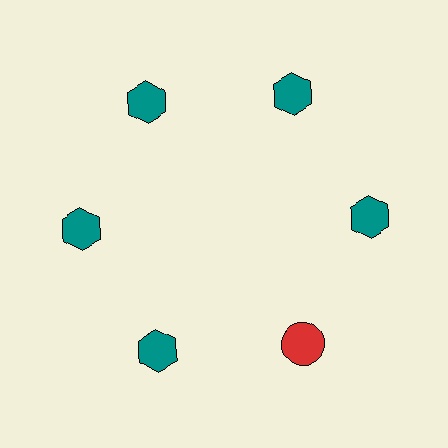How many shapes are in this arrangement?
There are 6 shapes arranged in a ring pattern.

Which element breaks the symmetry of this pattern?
The red circle at roughly the 5 o'clock position breaks the symmetry. All other shapes are teal hexagons.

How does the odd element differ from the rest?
It differs in both color (red instead of teal) and shape (circle instead of hexagon).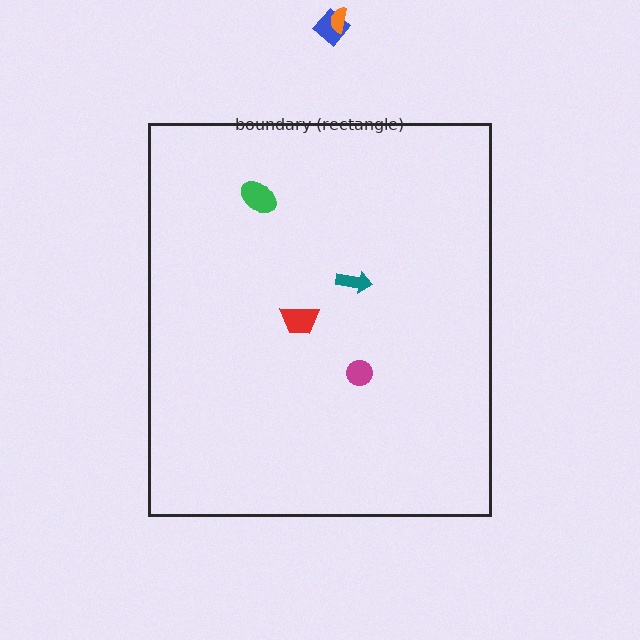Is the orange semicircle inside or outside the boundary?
Outside.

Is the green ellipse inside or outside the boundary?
Inside.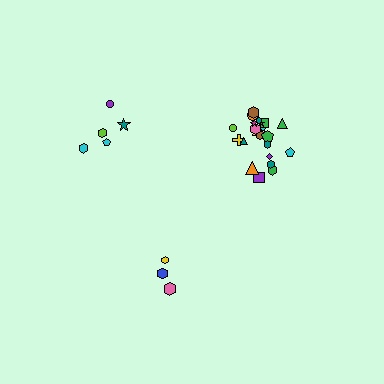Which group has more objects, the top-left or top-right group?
The top-right group.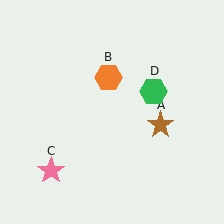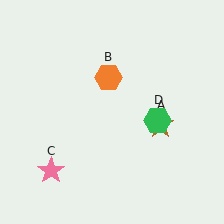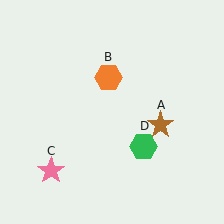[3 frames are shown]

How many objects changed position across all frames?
1 object changed position: green hexagon (object D).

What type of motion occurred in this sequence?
The green hexagon (object D) rotated clockwise around the center of the scene.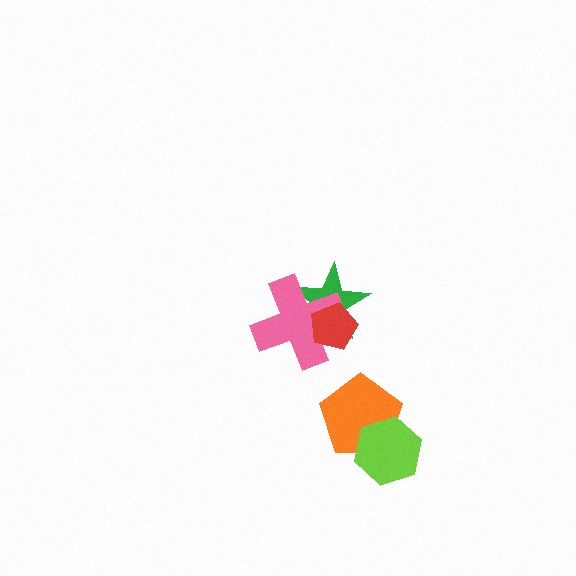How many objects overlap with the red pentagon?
2 objects overlap with the red pentagon.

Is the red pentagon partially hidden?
No, no other shape covers it.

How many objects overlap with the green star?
2 objects overlap with the green star.